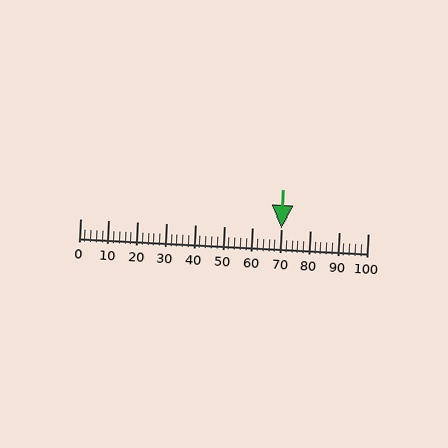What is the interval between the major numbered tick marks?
The major tick marks are spaced 10 units apart.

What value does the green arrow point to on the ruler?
The green arrow points to approximately 70.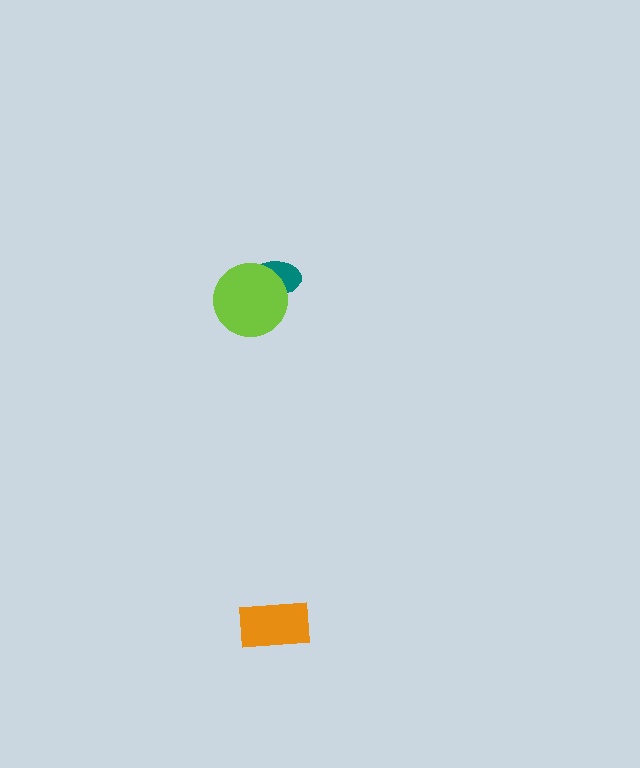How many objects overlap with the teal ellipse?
1 object overlaps with the teal ellipse.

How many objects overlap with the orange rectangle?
0 objects overlap with the orange rectangle.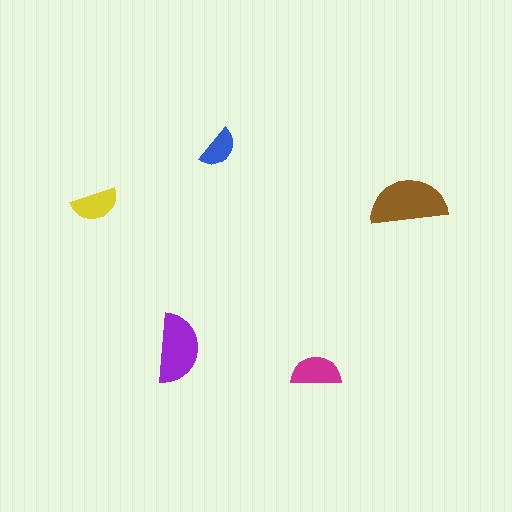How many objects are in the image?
There are 5 objects in the image.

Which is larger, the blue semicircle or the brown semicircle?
The brown one.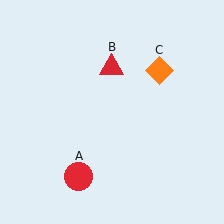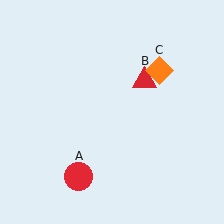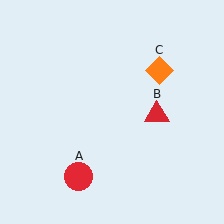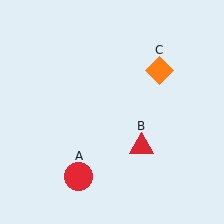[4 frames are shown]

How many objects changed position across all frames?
1 object changed position: red triangle (object B).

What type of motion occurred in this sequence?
The red triangle (object B) rotated clockwise around the center of the scene.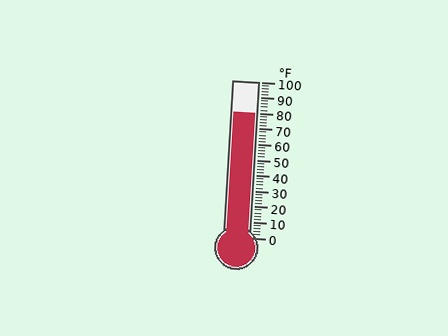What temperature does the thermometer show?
The thermometer shows approximately 80°F.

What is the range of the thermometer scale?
The thermometer scale ranges from 0°F to 100°F.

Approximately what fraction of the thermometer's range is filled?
The thermometer is filled to approximately 80% of its range.